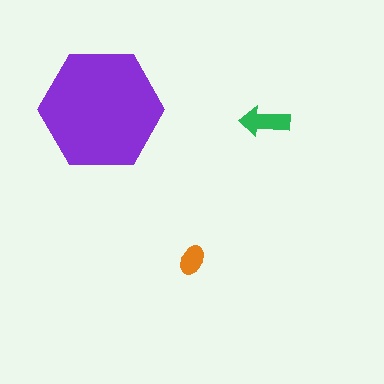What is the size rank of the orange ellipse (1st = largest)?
3rd.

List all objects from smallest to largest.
The orange ellipse, the green arrow, the purple hexagon.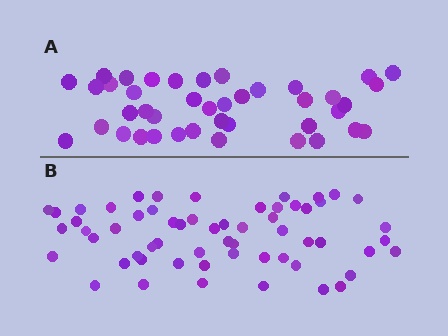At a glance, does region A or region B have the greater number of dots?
Region B (the bottom region) has more dots.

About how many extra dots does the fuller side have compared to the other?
Region B has approximately 20 more dots than region A.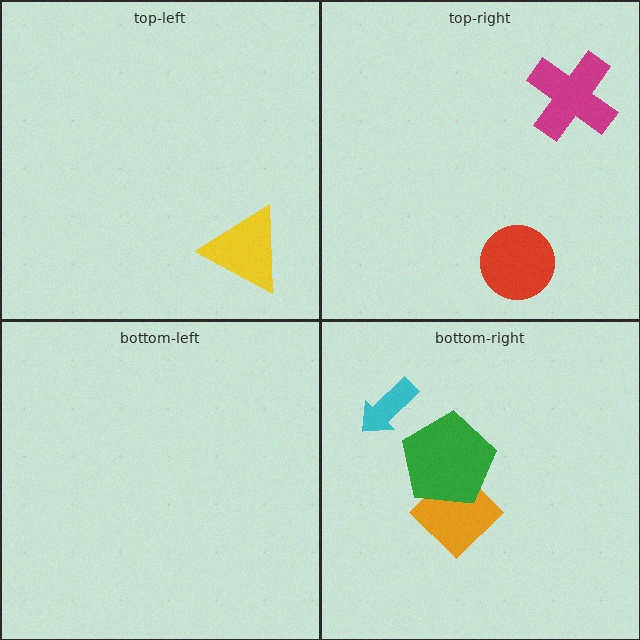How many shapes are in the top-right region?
2.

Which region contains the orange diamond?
The bottom-right region.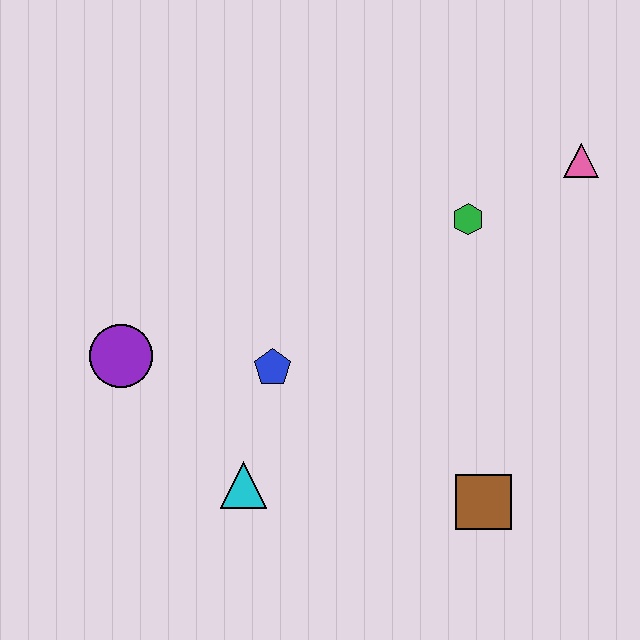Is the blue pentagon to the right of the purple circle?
Yes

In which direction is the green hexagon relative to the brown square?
The green hexagon is above the brown square.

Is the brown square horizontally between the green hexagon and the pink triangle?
Yes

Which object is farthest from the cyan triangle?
The pink triangle is farthest from the cyan triangle.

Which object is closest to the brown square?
The cyan triangle is closest to the brown square.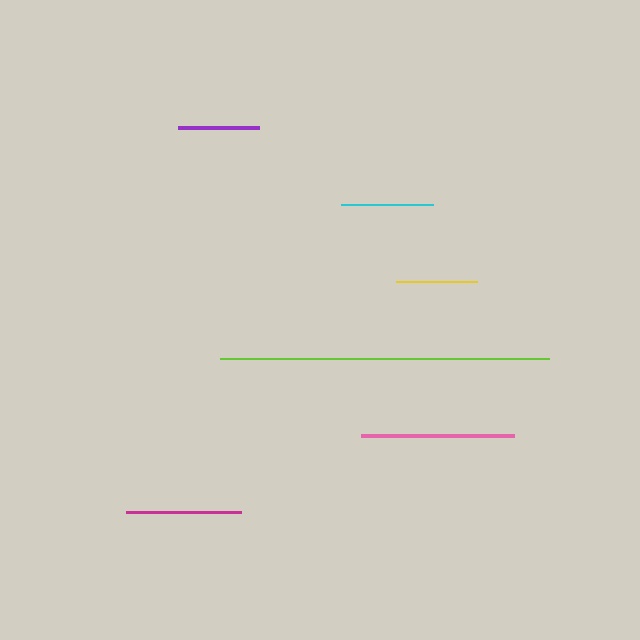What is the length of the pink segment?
The pink segment is approximately 153 pixels long.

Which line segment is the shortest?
The yellow line is the shortest at approximately 81 pixels.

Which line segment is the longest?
The lime line is the longest at approximately 329 pixels.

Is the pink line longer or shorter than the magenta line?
The pink line is longer than the magenta line.